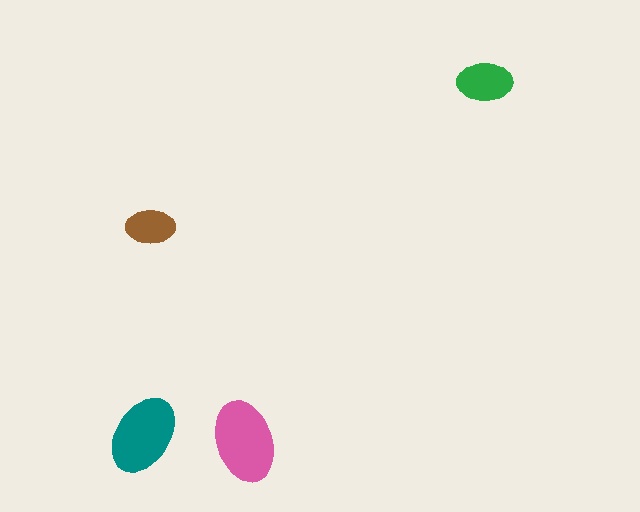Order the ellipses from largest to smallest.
the pink one, the teal one, the green one, the brown one.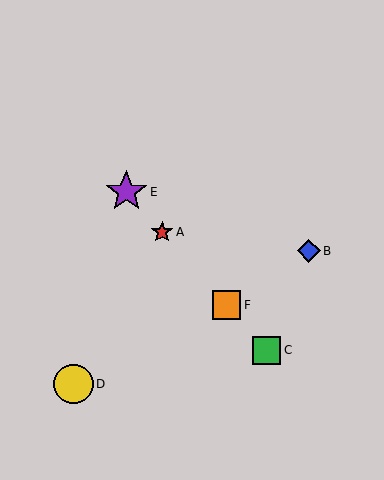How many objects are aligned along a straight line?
4 objects (A, C, E, F) are aligned along a straight line.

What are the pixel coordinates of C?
Object C is at (266, 350).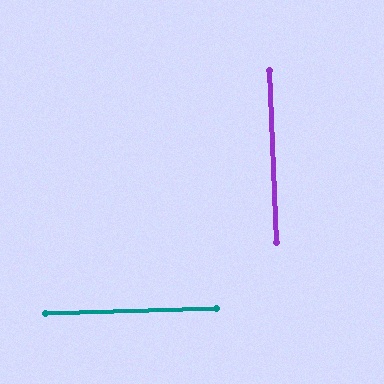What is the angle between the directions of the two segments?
Approximately 89 degrees.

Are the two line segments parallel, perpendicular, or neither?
Perpendicular — they meet at approximately 89°.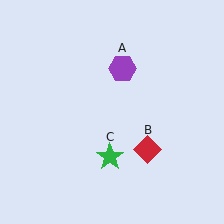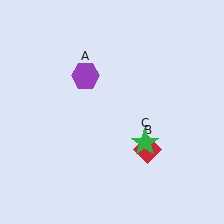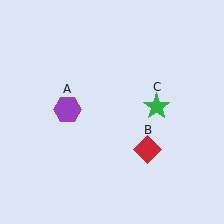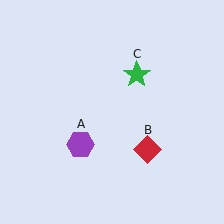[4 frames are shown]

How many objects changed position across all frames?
2 objects changed position: purple hexagon (object A), green star (object C).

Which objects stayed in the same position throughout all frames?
Red diamond (object B) remained stationary.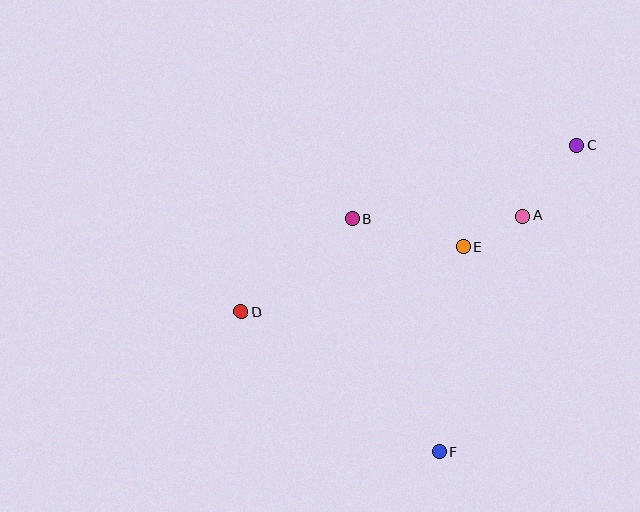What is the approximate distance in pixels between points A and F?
The distance between A and F is approximately 250 pixels.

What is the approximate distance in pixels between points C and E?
The distance between C and E is approximately 152 pixels.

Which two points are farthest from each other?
Points C and D are farthest from each other.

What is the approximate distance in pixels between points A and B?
The distance between A and B is approximately 171 pixels.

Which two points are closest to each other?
Points A and E are closest to each other.